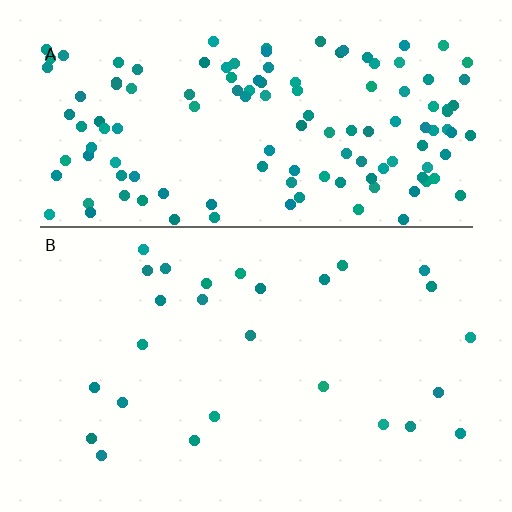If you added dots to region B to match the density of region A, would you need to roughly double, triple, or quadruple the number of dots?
Approximately quadruple.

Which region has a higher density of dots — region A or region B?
A (the top).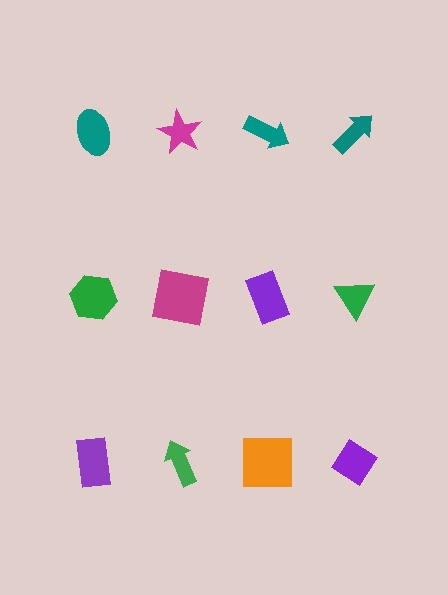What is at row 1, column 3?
A teal arrow.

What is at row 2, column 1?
A green hexagon.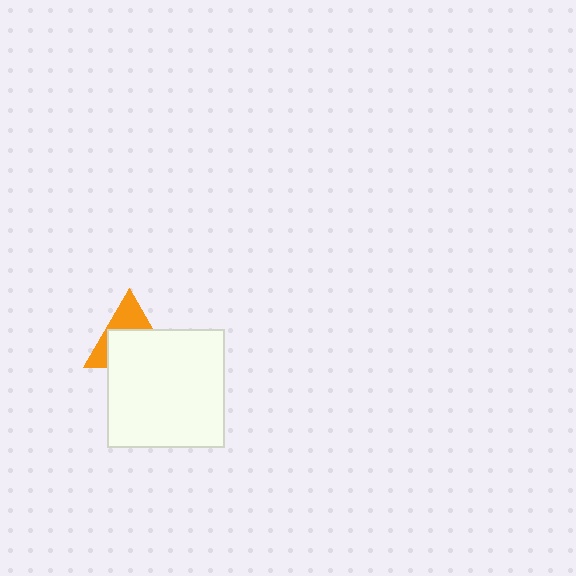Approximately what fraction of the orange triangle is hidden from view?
Roughly 59% of the orange triangle is hidden behind the white square.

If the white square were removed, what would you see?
You would see the complete orange triangle.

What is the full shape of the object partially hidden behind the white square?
The partially hidden object is an orange triangle.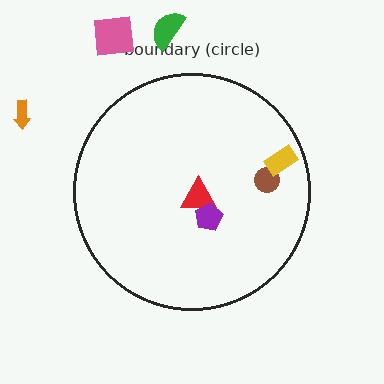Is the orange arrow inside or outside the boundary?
Outside.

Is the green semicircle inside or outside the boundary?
Outside.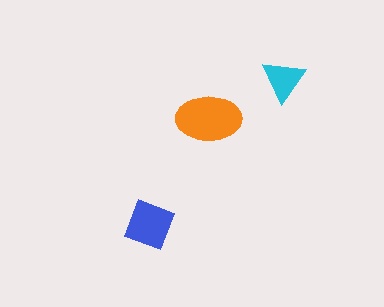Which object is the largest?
The orange ellipse.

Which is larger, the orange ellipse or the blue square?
The orange ellipse.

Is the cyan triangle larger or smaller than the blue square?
Smaller.